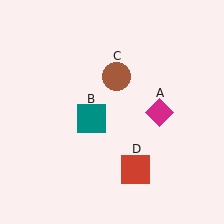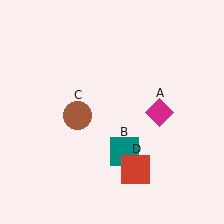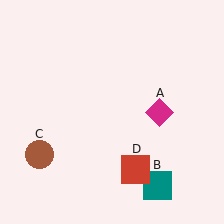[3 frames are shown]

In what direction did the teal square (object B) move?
The teal square (object B) moved down and to the right.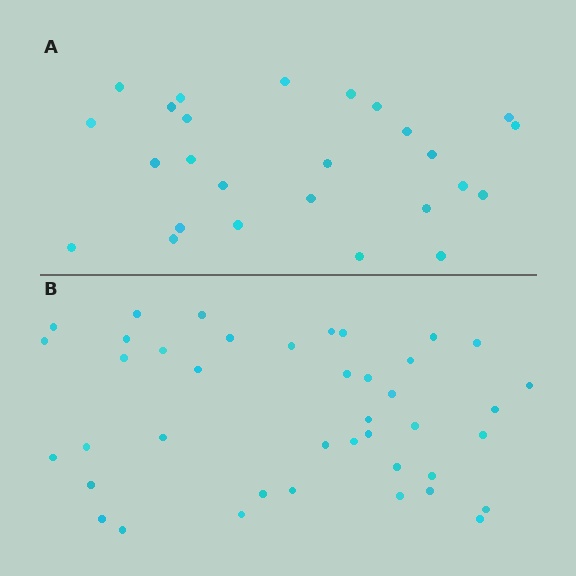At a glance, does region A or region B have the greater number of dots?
Region B (the bottom region) has more dots.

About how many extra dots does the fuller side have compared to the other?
Region B has approximately 15 more dots than region A.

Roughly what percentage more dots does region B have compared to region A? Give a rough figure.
About 60% more.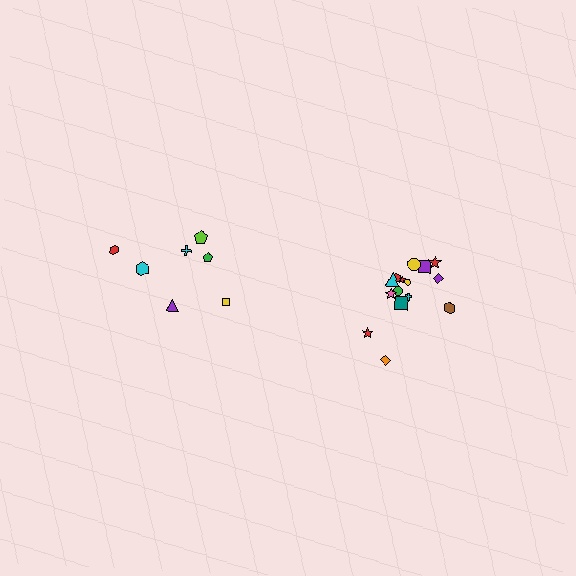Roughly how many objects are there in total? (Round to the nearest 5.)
Roughly 20 objects in total.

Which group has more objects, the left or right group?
The right group.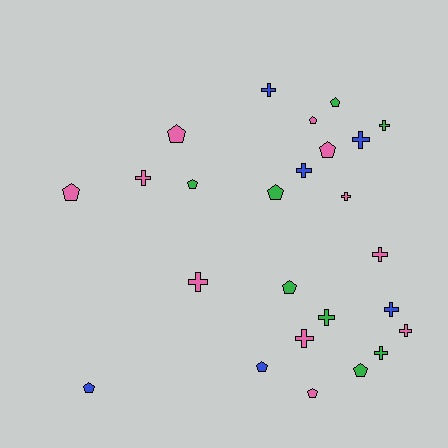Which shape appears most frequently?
Cross, with 13 objects.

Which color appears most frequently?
Pink, with 11 objects.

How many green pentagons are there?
There are 5 green pentagons.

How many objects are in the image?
There are 25 objects.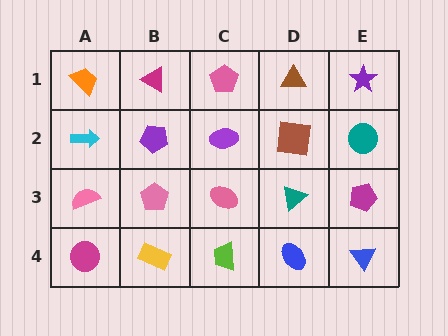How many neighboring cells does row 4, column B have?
3.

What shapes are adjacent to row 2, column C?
A pink pentagon (row 1, column C), a pink ellipse (row 3, column C), a purple pentagon (row 2, column B), a brown square (row 2, column D).